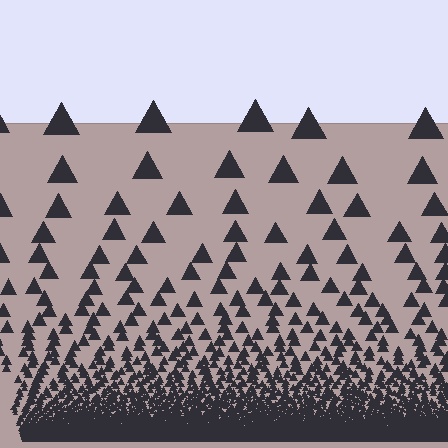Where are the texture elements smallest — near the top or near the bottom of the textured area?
Near the bottom.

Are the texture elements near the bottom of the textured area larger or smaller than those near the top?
Smaller. The gradient is inverted — elements near the bottom are smaller and denser.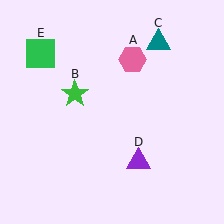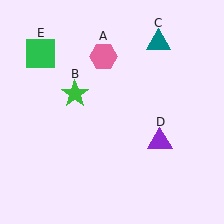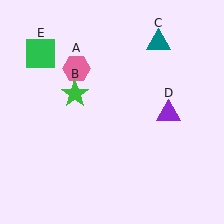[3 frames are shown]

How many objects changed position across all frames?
2 objects changed position: pink hexagon (object A), purple triangle (object D).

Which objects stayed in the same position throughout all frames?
Green star (object B) and teal triangle (object C) and green square (object E) remained stationary.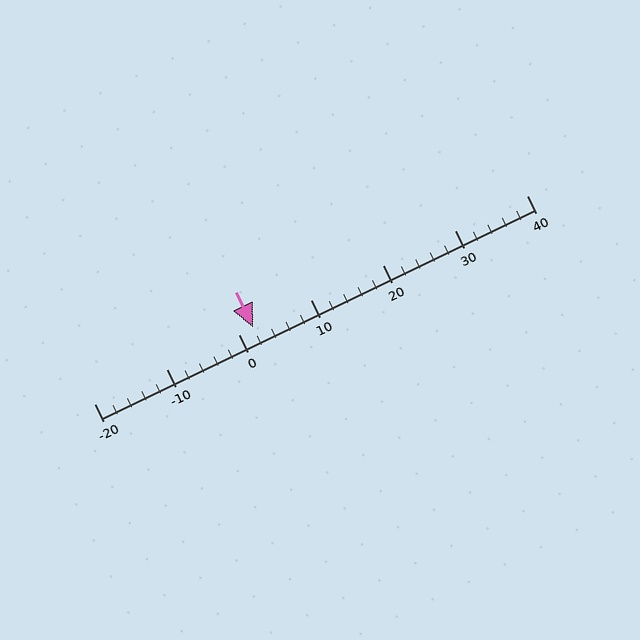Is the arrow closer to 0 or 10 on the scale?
The arrow is closer to 0.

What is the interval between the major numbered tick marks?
The major tick marks are spaced 10 units apart.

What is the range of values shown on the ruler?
The ruler shows values from -20 to 40.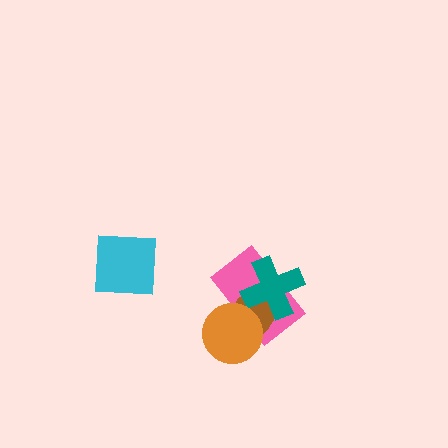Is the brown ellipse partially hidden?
Yes, it is partially covered by another shape.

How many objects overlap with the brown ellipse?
3 objects overlap with the brown ellipse.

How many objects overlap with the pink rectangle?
3 objects overlap with the pink rectangle.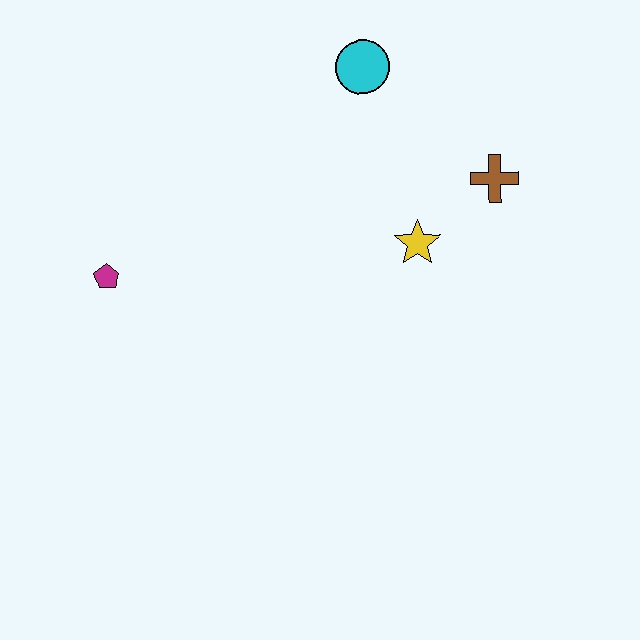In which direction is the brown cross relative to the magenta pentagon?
The brown cross is to the right of the magenta pentagon.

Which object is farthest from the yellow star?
The magenta pentagon is farthest from the yellow star.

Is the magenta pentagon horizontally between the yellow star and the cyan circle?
No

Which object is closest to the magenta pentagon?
The yellow star is closest to the magenta pentagon.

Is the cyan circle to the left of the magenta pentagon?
No